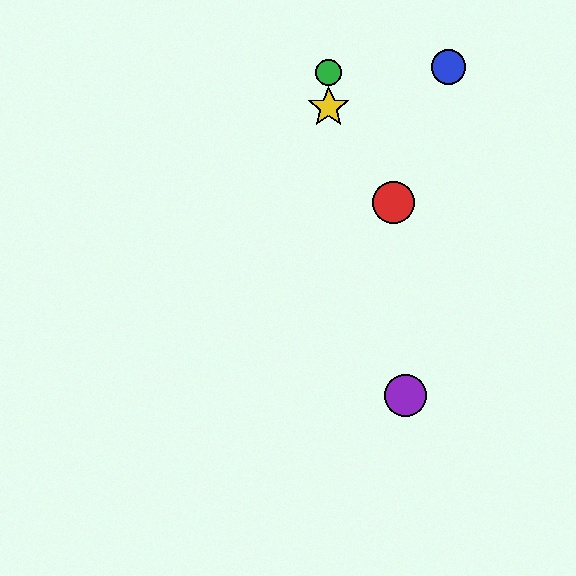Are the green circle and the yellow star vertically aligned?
Yes, both are at x≈329.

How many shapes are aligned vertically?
2 shapes (the green circle, the yellow star) are aligned vertically.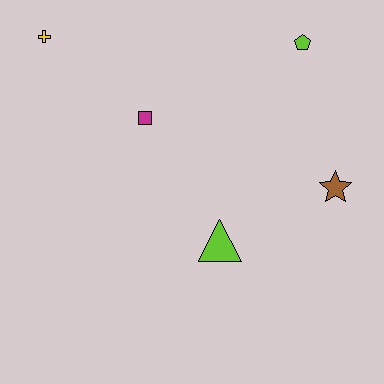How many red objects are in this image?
There are no red objects.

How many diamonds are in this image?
There are no diamonds.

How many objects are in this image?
There are 5 objects.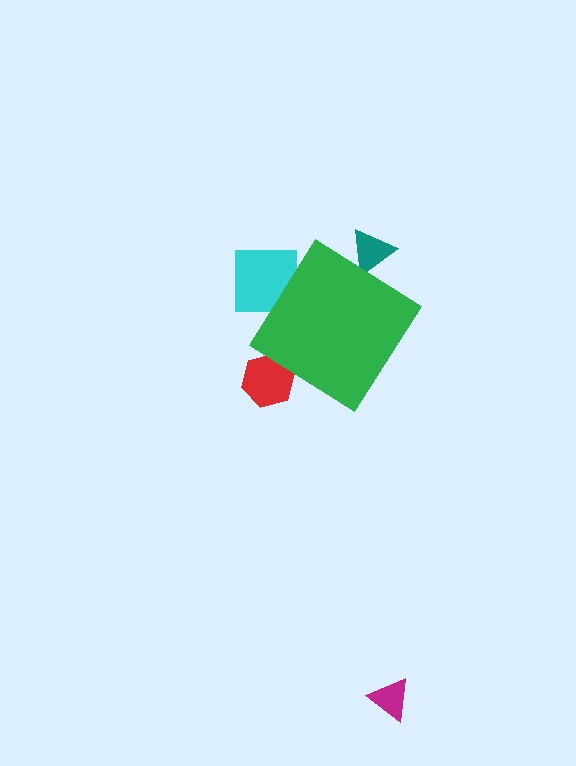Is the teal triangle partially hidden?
Yes, the teal triangle is partially hidden behind the green diamond.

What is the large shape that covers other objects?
A green diamond.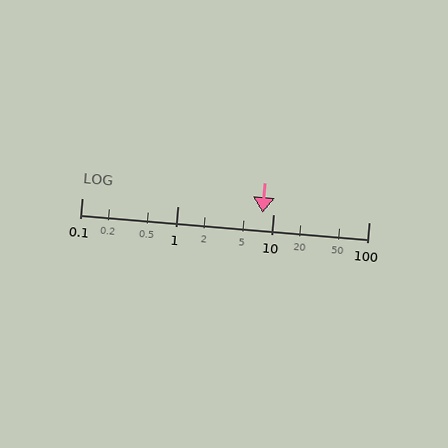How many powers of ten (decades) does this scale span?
The scale spans 3 decades, from 0.1 to 100.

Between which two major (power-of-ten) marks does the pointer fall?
The pointer is between 1 and 10.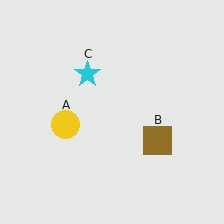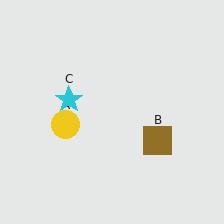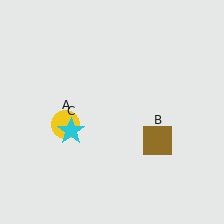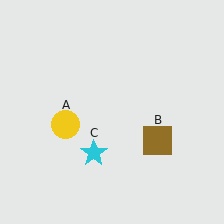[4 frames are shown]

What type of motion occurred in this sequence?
The cyan star (object C) rotated counterclockwise around the center of the scene.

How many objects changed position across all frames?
1 object changed position: cyan star (object C).